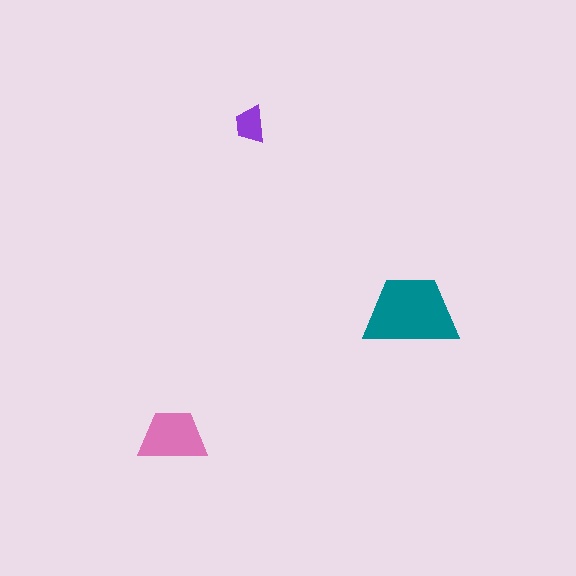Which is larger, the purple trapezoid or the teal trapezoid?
The teal one.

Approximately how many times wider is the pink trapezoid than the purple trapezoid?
About 2 times wider.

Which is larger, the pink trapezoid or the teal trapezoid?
The teal one.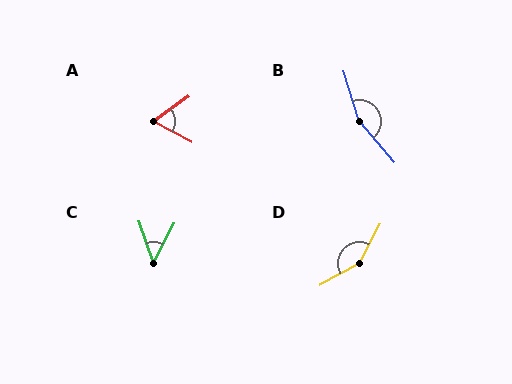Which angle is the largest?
B, at approximately 157 degrees.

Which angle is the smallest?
C, at approximately 46 degrees.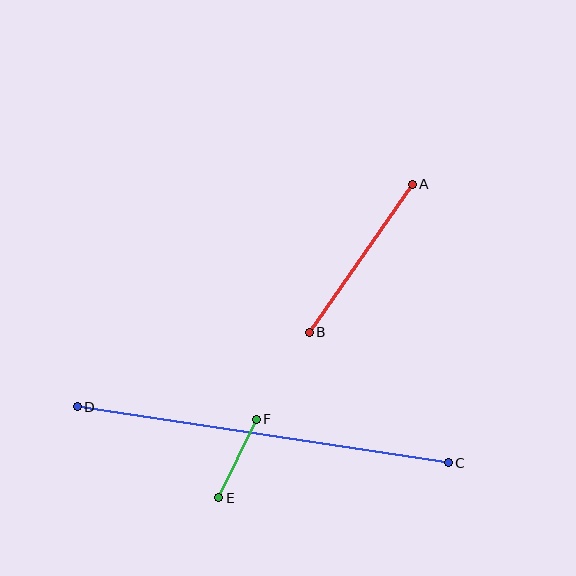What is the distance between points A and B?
The distance is approximately 180 pixels.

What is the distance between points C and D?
The distance is approximately 375 pixels.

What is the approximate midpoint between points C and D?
The midpoint is at approximately (263, 435) pixels.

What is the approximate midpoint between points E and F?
The midpoint is at approximately (238, 458) pixels.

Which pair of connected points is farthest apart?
Points C and D are farthest apart.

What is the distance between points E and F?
The distance is approximately 87 pixels.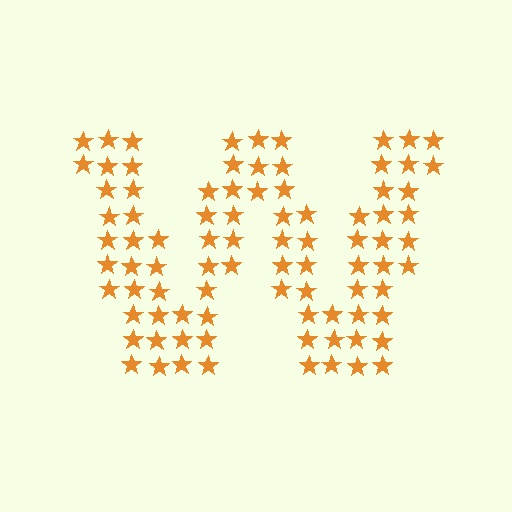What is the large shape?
The large shape is the letter W.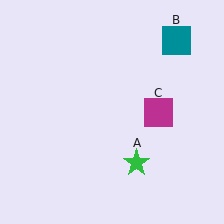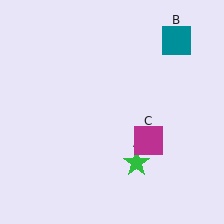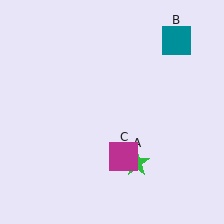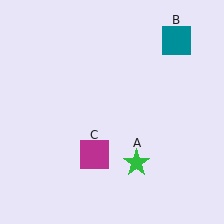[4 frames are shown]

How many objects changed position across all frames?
1 object changed position: magenta square (object C).